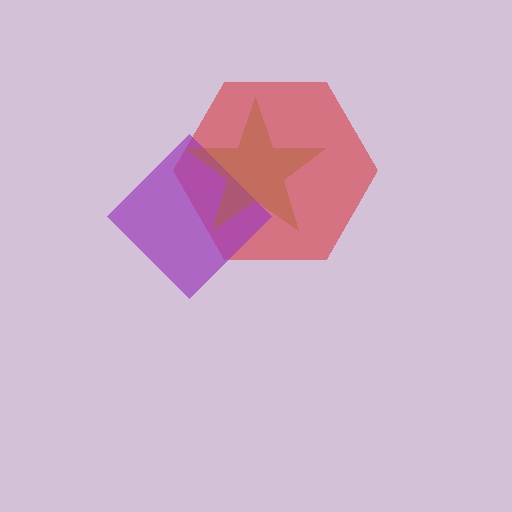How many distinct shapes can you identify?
There are 3 distinct shapes: a red hexagon, a purple diamond, a brown star.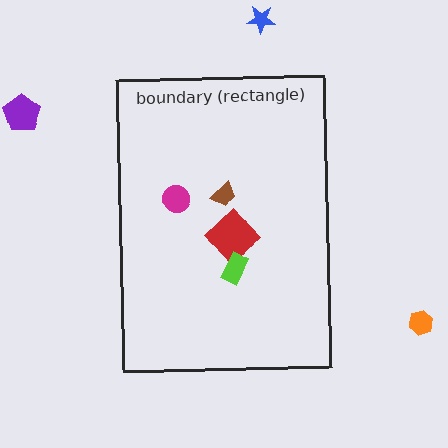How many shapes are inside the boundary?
4 inside, 3 outside.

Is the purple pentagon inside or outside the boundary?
Outside.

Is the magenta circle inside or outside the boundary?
Inside.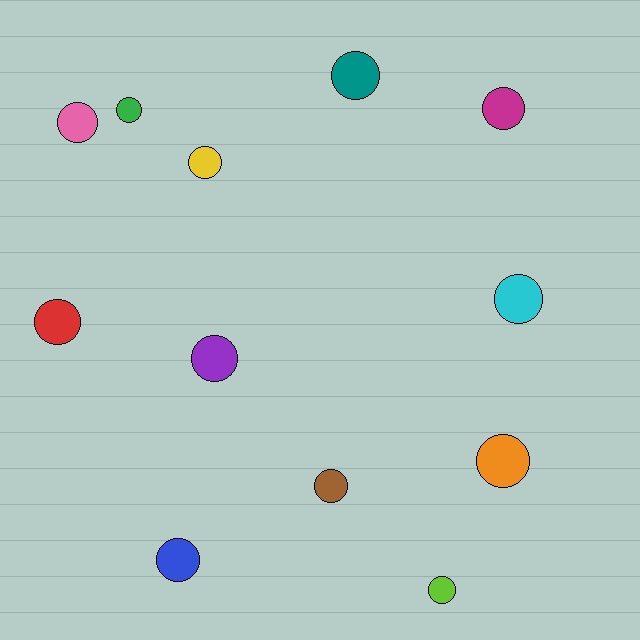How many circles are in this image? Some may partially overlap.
There are 12 circles.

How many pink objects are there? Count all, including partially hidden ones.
There is 1 pink object.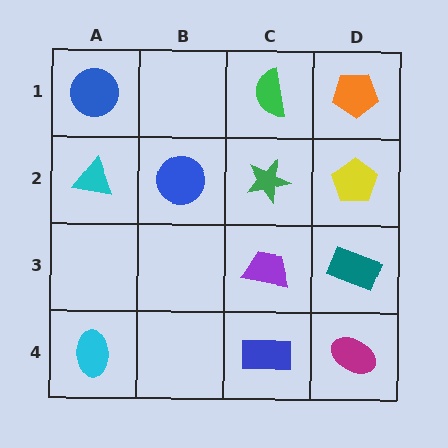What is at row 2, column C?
A green star.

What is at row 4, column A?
A cyan ellipse.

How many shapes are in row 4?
3 shapes.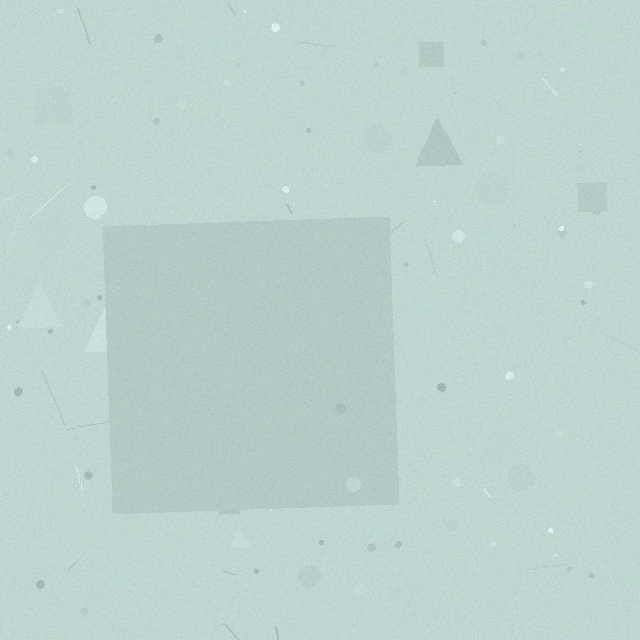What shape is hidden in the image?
A square is hidden in the image.